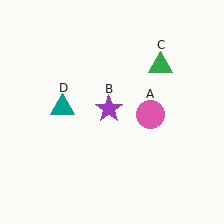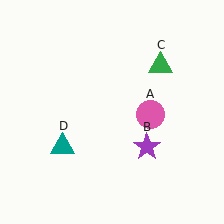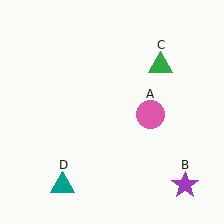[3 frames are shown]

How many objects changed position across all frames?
2 objects changed position: purple star (object B), teal triangle (object D).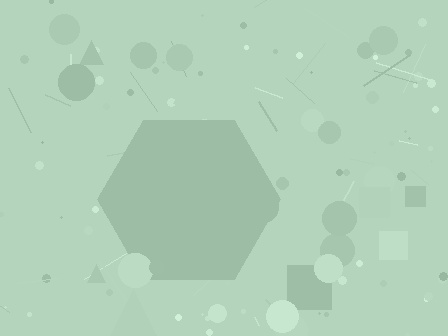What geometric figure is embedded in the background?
A hexagon is embedded in the background.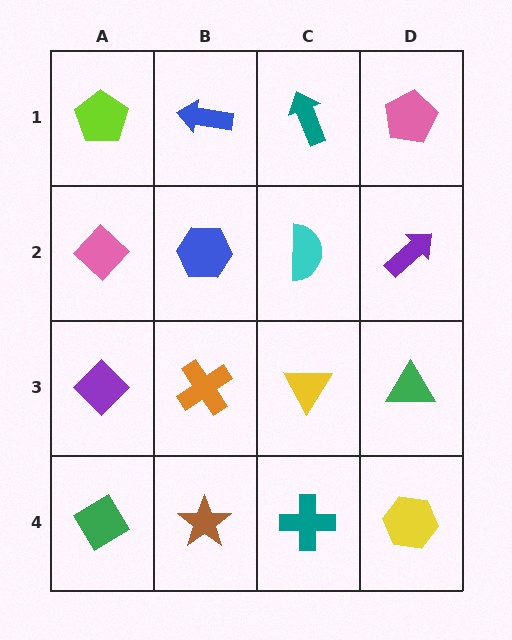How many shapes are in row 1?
4 shapes.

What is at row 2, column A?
A pink diamond.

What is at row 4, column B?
A brown star.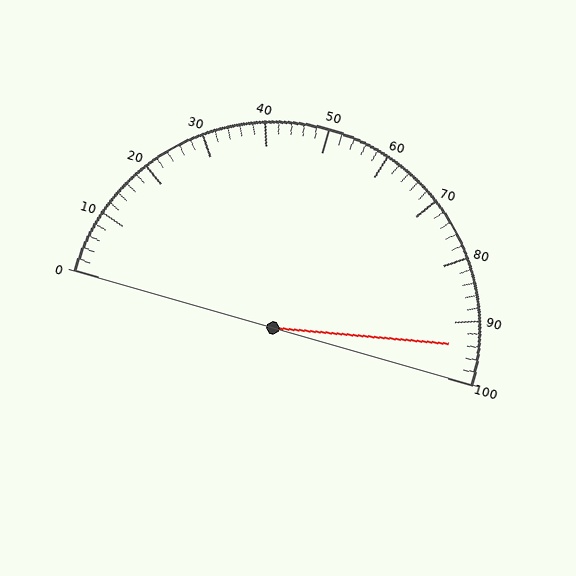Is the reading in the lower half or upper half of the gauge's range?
The reading is in the upper half of the range (0 to 100).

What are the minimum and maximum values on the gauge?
The gauge ranges from 0 to 100.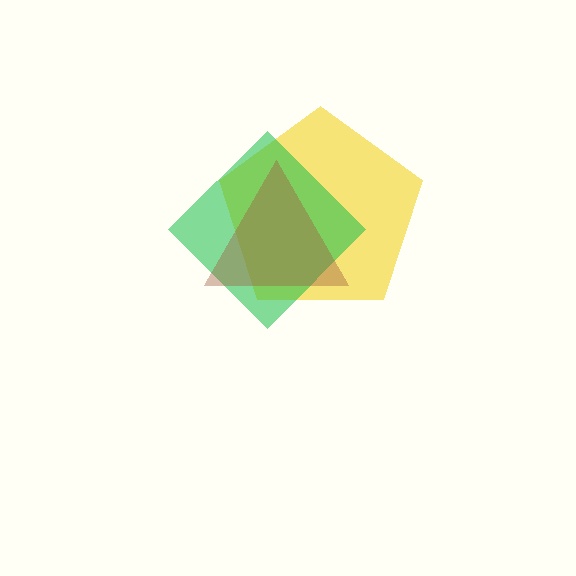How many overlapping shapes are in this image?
There are 3 overlapping shapes in the image.